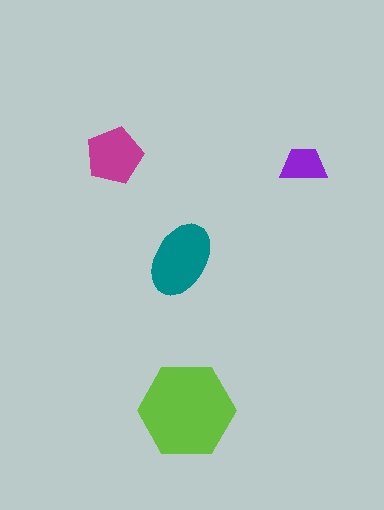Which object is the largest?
The lime hexagon.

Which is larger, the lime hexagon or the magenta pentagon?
The lime hexagon.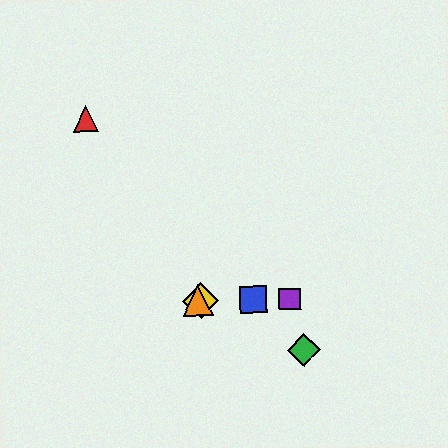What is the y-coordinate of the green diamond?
The green diamond is at y≈350.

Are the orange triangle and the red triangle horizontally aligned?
No, the orange triangle is at y≈300 and the red triangle is at y≈119.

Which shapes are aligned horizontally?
The blue square, the yellow diamond, the purple square, the orange triangle are aligned horizontally.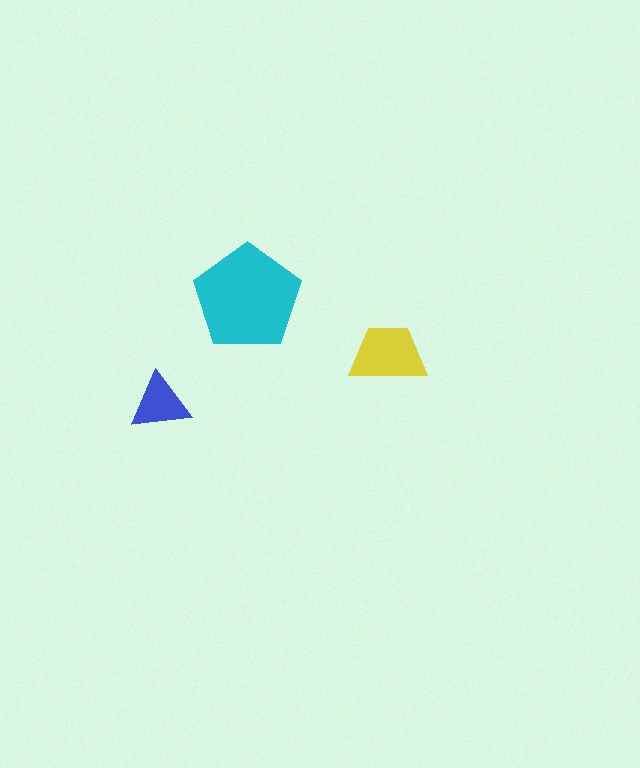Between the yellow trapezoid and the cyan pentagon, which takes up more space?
The cyan pentagon.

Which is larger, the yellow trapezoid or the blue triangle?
The yellow trapezoid.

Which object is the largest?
The cyan pentagon.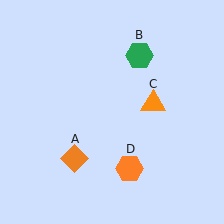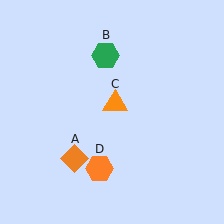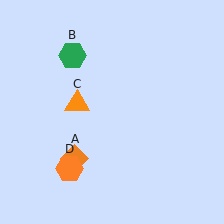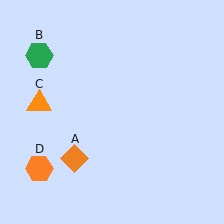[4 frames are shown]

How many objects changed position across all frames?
3 objects changed position: green hexagon (object B), orange triangle (object C), orange hexagon (object D).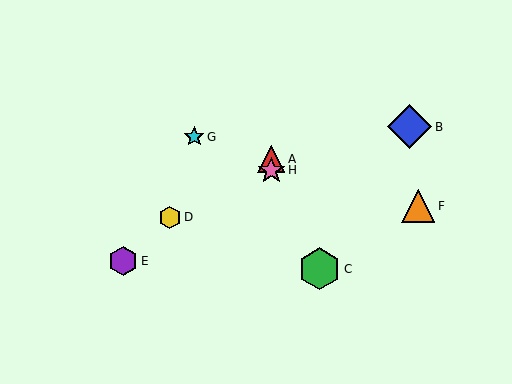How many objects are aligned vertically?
2 objects (A, H) are aligned vertically.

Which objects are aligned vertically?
Objects A, H are aligned vertically.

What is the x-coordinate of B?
Object B is at x≈410.